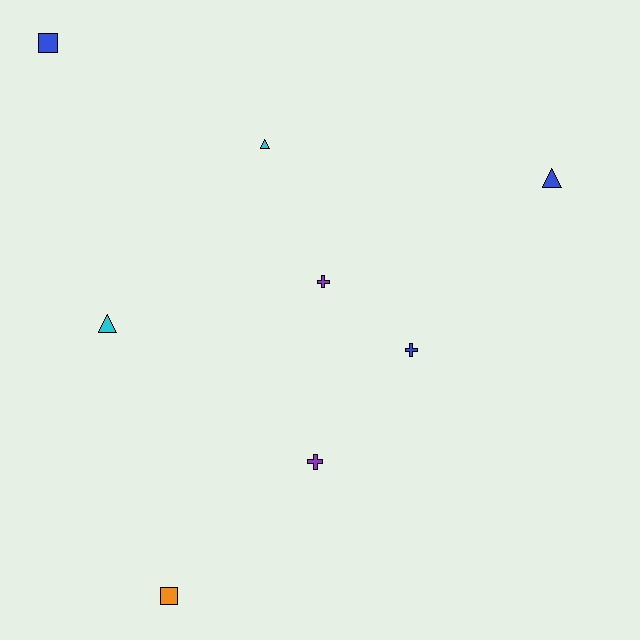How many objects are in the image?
There are 8 objects.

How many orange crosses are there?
There are no orange crosses.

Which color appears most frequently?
Blue, with 3 objects.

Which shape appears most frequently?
Triangle, with 3 objects.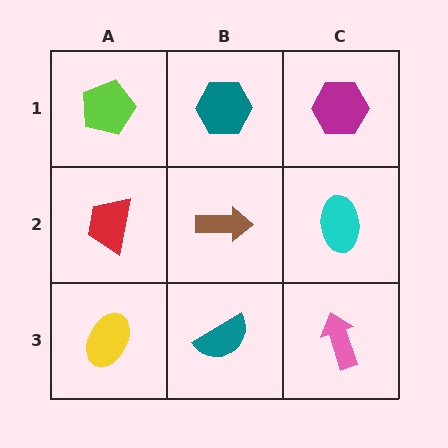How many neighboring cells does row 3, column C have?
2.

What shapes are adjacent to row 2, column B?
A teal hexagon (row 1, column B), a teal semicircle (row 3, column B), a red trapezoid (row 2, column A), a cyan ellipse (row 2, column C).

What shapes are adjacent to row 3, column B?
A brown arrow (row 2, column B), a yellow ellipse (row 3, column A), a pink arrow (row 3, column C).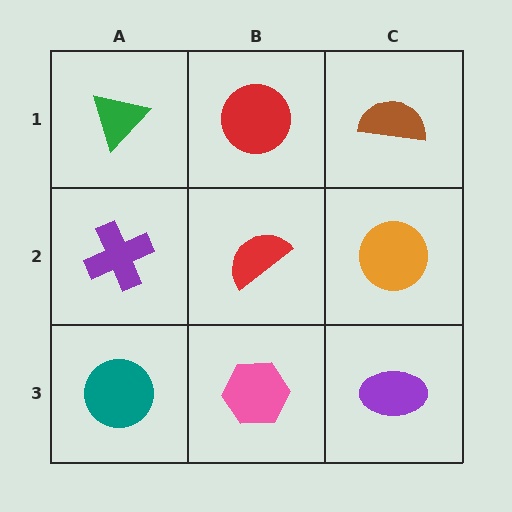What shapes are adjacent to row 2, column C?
A brown semicircle (row 1, column C), a purple ellipse (row 3, column C), a red semicircle (row 2, column B).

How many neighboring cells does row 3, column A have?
2.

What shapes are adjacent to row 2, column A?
A green triangle (row 1, column A), a teal circle (row 3, column A), a red semicircle (row 2, column B).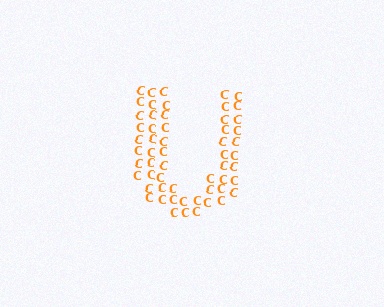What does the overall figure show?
The overall figure shows the letter U.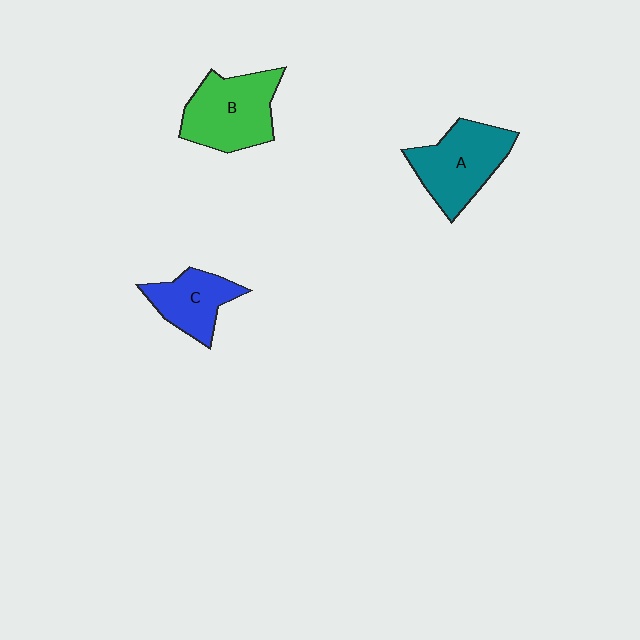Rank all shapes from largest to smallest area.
From largest to smallest: B (green), A (teal), C (blue).